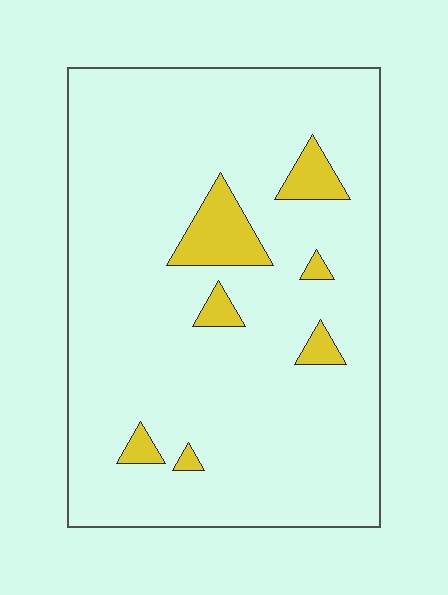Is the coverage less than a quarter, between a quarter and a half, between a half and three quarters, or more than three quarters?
Less than a quarter.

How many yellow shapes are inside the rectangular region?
7.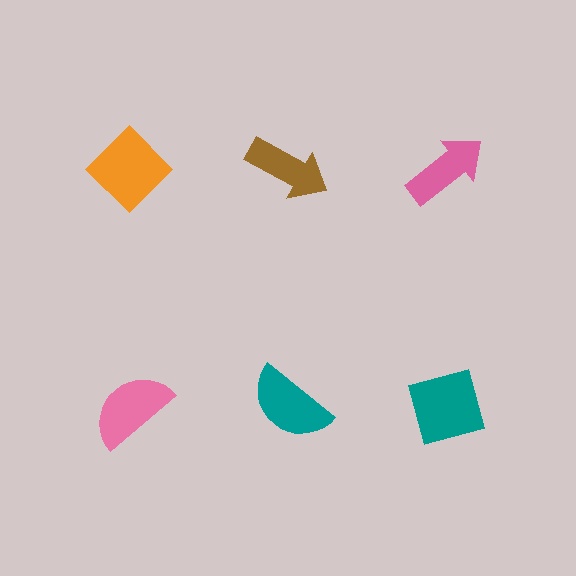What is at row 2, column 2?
A teal semicircle.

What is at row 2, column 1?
A pink semicircle.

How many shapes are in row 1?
3 shapes.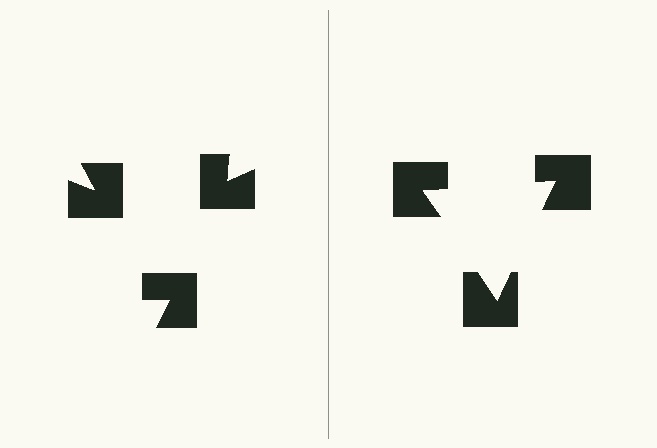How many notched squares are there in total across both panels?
6 — 3 on each side.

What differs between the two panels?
The notched squares are positioned identically on both sides; only the wedge orientations differ. On the right they align to a triangle; on the left they are misaligned.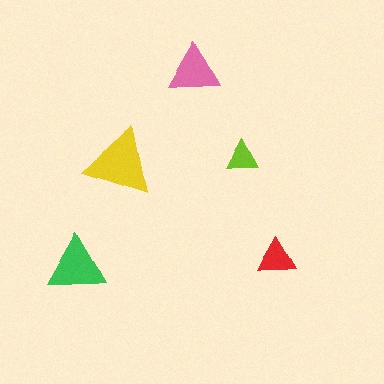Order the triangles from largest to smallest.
the yellow one, the green one, the pink one, the red one, the lime one.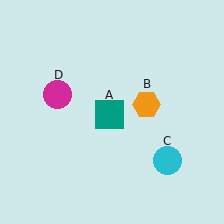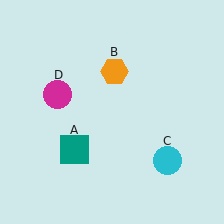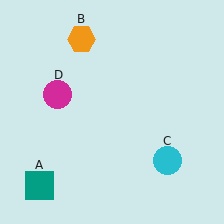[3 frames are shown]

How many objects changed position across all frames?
2 objects changed position: teal square (object A), orange hexagon (object B).